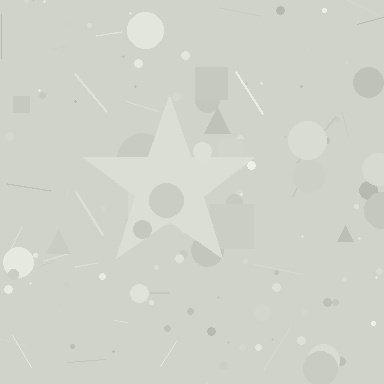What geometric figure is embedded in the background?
A star is embedded in the background.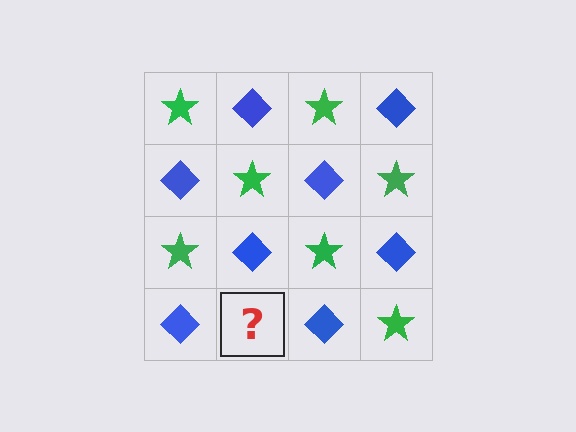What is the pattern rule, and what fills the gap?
The rule is that it alternates green star and blue diamond in a checkerboard pattern. The gap should be filled with a green star.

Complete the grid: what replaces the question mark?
The question mark should be replaced with a green star.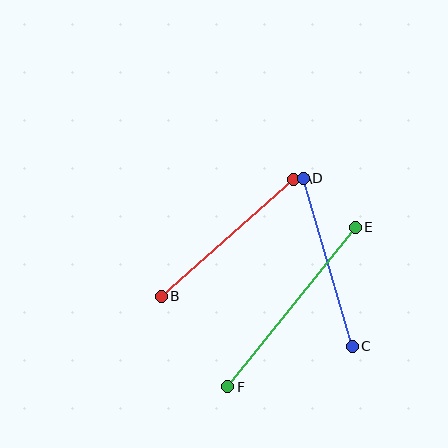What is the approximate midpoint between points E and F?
The midpoint is at approximately (291, 307) pixels.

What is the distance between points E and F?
The distance is approximately 204 pixels.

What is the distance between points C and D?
The distance is approximately 175 pixels.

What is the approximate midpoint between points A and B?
The midpoint is at approximately (228, 238) pixels.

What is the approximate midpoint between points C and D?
The midpoint is at approximately (328, 262) pixels.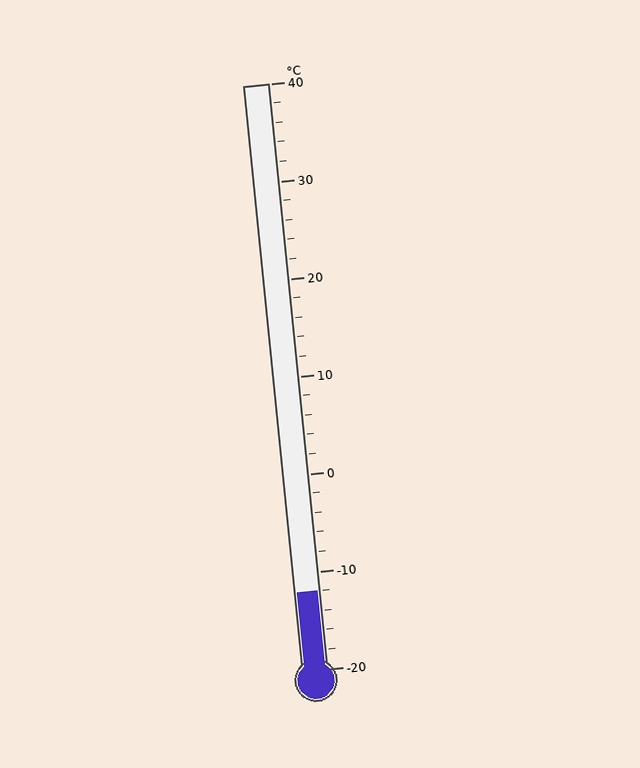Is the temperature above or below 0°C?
The temperature is below 0°C.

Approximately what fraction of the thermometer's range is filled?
The thermometer is filled to approximately 15% of its range.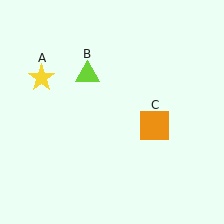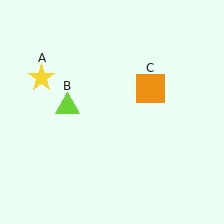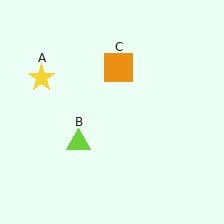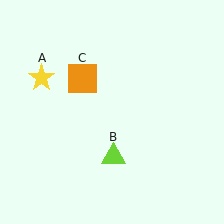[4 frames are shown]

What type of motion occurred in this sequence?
The lime triangle (object B), orange square (object C) rotated counterclockwise around the center of the scene.